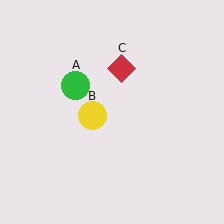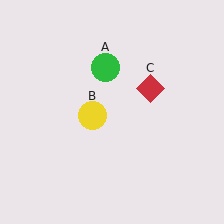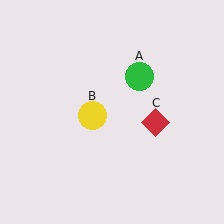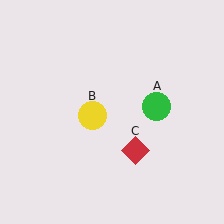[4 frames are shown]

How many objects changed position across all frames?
2 objects changed position: green circle (object A), red diamond (object C).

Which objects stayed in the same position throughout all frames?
Yellow circle (object B) remained stationary.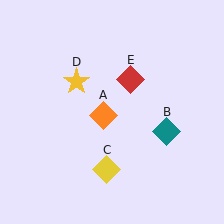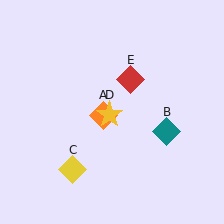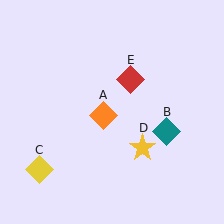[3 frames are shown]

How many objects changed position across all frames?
2 objects changed position: yellow diamond (object C), yellow star (object D).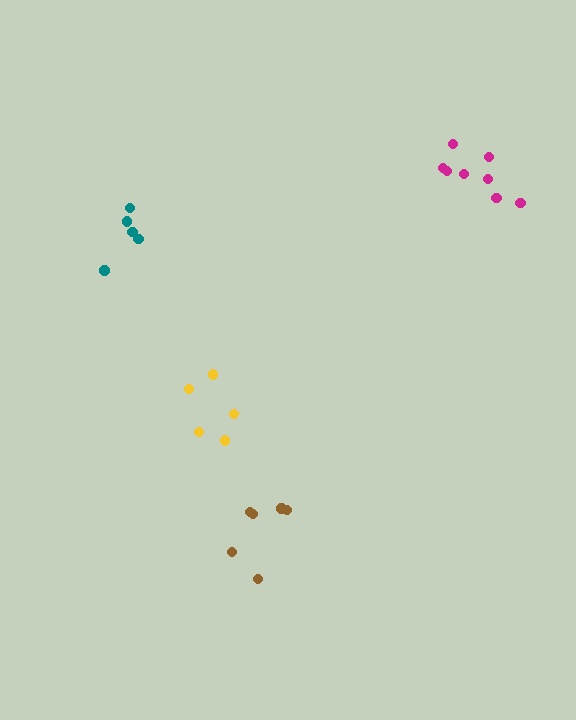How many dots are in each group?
Group 1: 8 dots, Group 2: 5 dots, Group 3: 6 dots, Group 4: 5 dots (24 total).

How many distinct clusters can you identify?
There are 4 distinct clusters.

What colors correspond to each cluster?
The clusters are colored: magenta, teal, brown, yellow.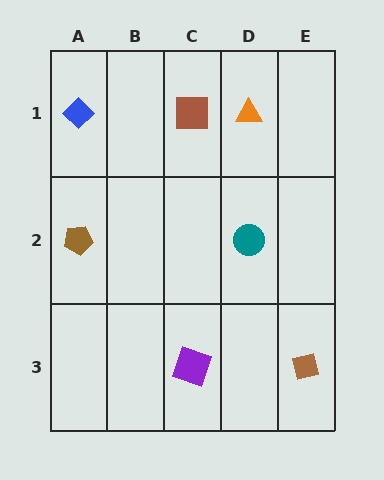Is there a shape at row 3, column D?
No, that cell is empty.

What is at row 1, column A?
A blue diamond.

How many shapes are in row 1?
3 shapes.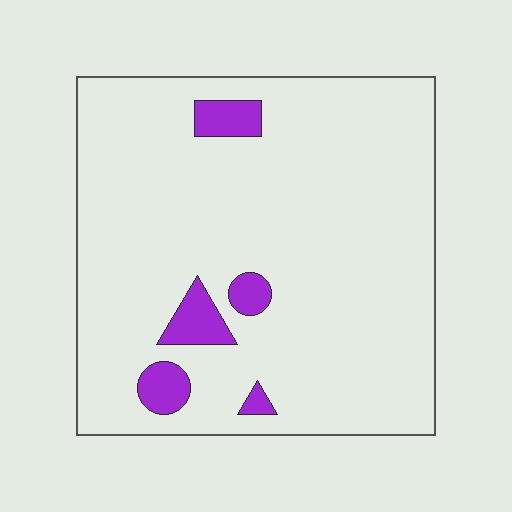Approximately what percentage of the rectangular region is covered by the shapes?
Approximately 10%.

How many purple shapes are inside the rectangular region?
5.